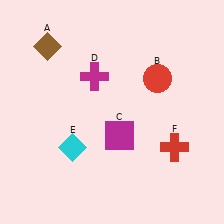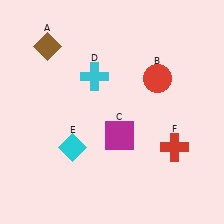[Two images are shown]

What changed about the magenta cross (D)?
In Image 1, D is magenta. In Image 2, it changed to cyan.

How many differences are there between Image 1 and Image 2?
There is 1 difference between the two images.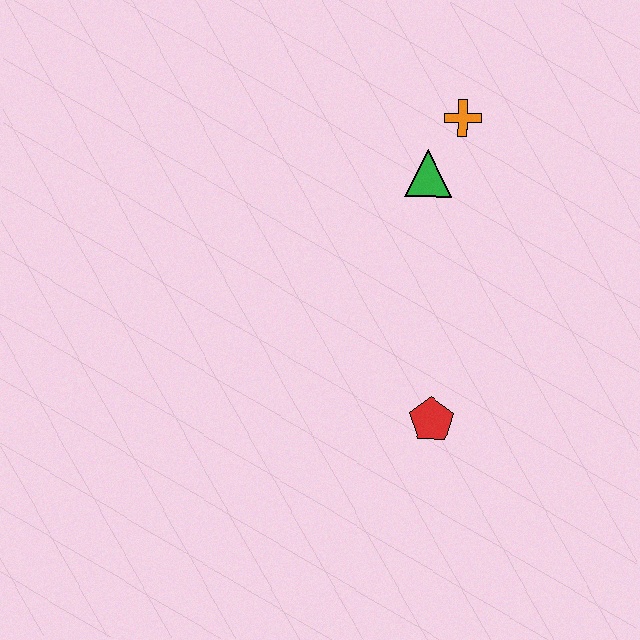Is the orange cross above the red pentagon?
Yes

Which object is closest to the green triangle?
The orange cross is closest to the green triangle.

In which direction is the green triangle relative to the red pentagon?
The green triangle is above the red pentagon.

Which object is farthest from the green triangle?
The red pentagon is farthest from the green triangle.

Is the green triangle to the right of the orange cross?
No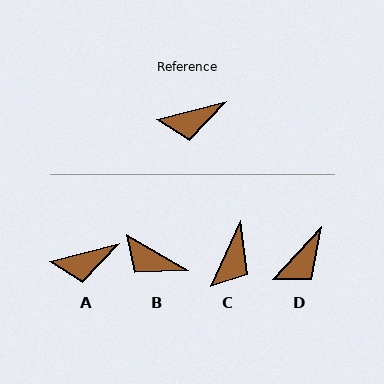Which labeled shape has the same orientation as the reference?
A.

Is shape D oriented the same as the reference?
No, it is off by about 33 degrees.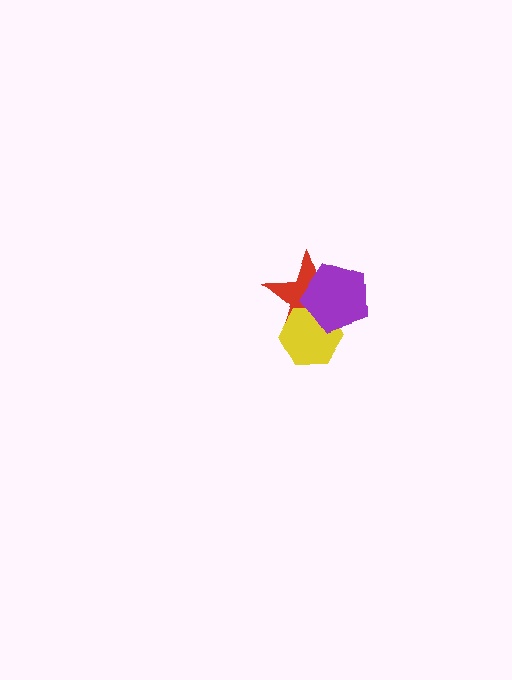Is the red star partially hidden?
Yes, it is partially covered by another shape.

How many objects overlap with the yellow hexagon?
2 objects overlap with the yellow hexagon.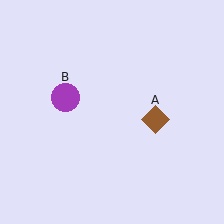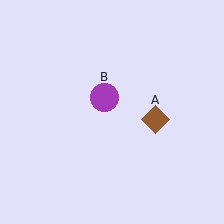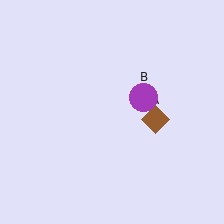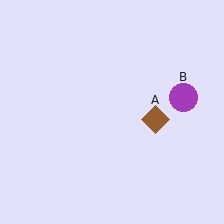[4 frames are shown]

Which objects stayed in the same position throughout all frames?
Brown diamond (object A) remained stationary.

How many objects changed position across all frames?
1 object changed position: purple circle (object B).